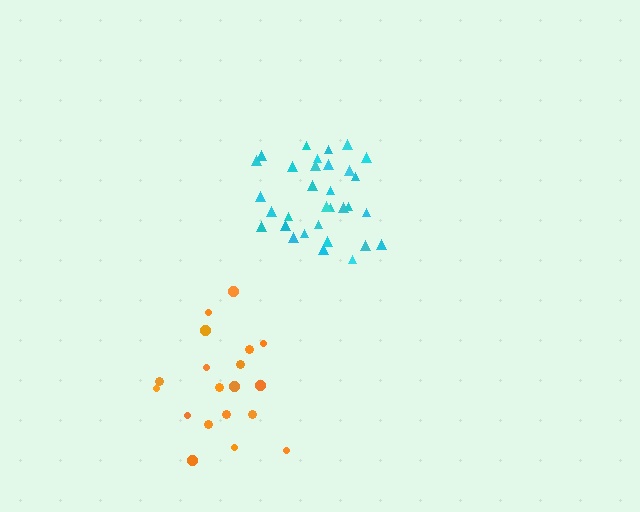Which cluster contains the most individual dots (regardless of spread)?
Cyan (32).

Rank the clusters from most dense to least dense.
cyan, orange.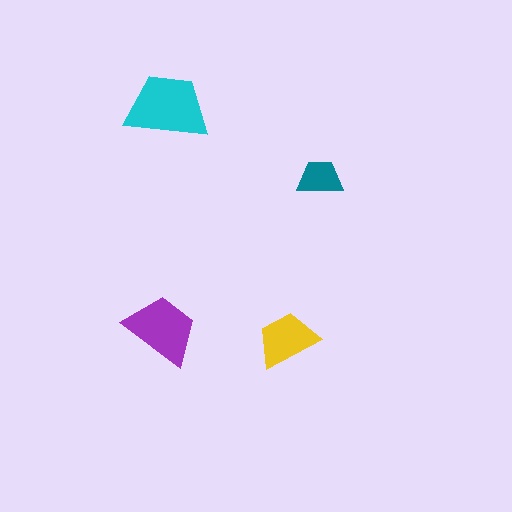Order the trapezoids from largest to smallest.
the cyan one, the purple one, the yellow one, the teal one.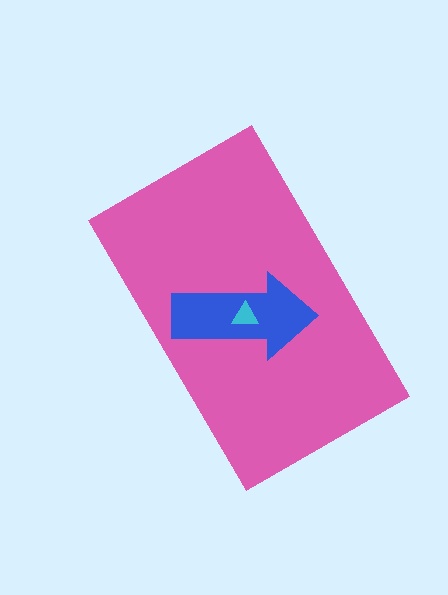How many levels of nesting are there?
3.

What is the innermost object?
The cyan triangle.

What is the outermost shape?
The pink rectangle.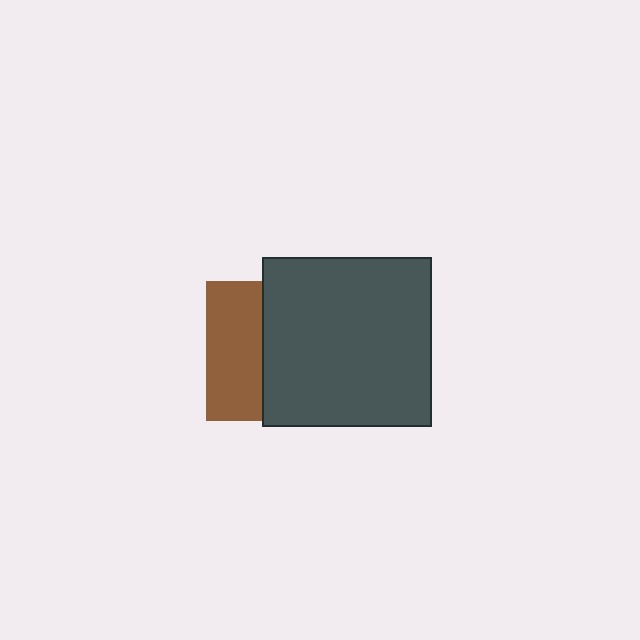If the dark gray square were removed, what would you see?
You would see the complete brown square.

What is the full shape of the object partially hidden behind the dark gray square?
The partially hidden object is a brown square.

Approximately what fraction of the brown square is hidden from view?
Roughly 60% of the brown square is hidden behind the dark gray square.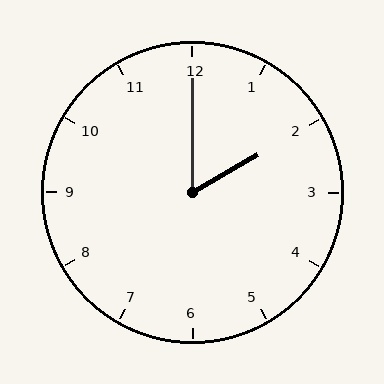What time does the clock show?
2:00.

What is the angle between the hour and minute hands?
Approximately 60 degrees.